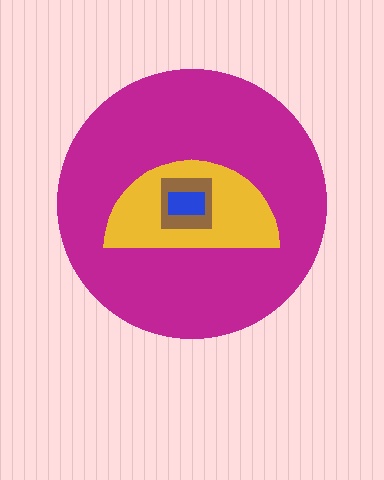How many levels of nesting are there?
4.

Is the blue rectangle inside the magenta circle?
Yes.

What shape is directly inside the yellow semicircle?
The brown square.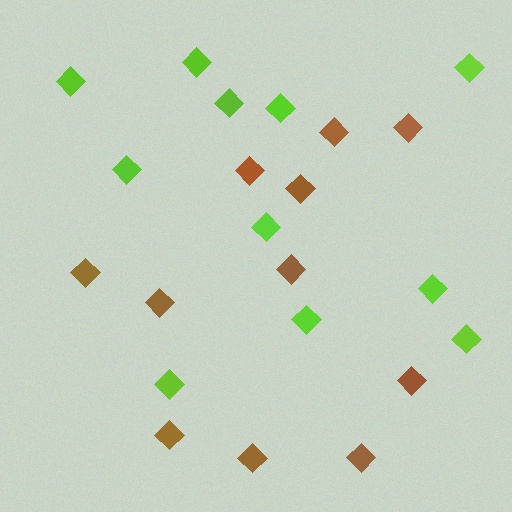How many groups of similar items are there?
There are 2 groups: one group of brown diamonds (11) and one group of lime diamonds (11).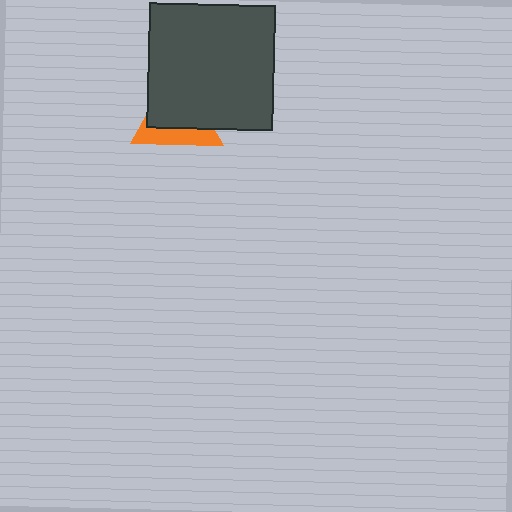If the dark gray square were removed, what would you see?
You would see the complete orange triangle.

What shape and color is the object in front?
The object in front is a dark gray square.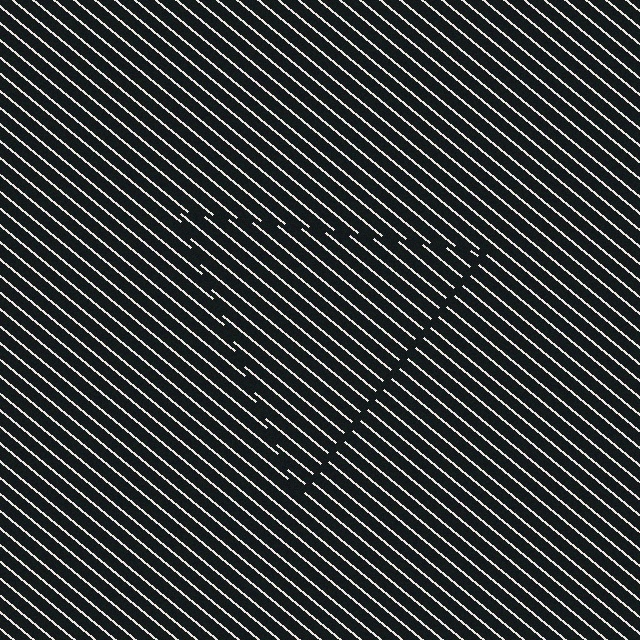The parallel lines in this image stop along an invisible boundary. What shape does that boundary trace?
An illusory triangle. The interior of the shape contains the same grating, shifted by half a period — the contour is defined by the phase discontinuity where line-ends from the inner and outer gratings abut.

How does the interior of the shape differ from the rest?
The interior of the shape contains the same grating, shifted by half a period — the contour is defined by the phase discontinuity where line-ends from the inner and outer gratings abut.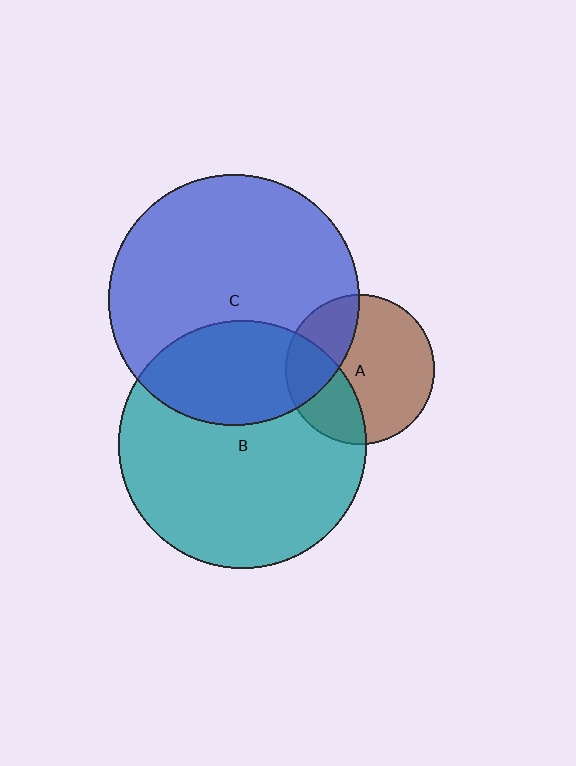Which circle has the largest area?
Circle C (blue).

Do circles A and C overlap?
Yes.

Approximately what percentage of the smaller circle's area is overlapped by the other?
Approximately 30%.